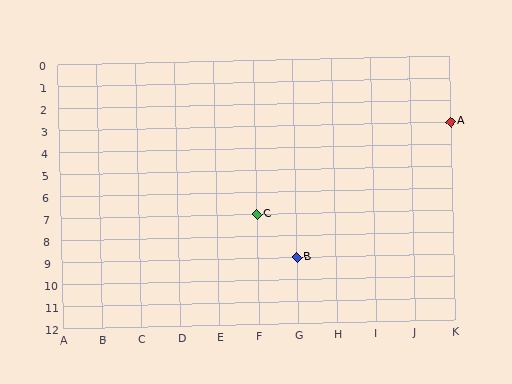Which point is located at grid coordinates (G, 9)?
Point B is at (G, 9).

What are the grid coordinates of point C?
Point C is at grid coordinates (F, 7).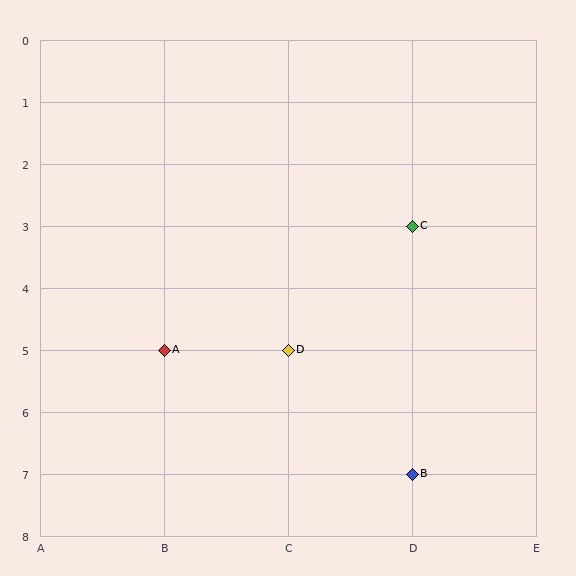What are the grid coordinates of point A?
Point A is at grid coordinates (B, 5).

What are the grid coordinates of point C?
Point C is at grid coordinates (D, 3).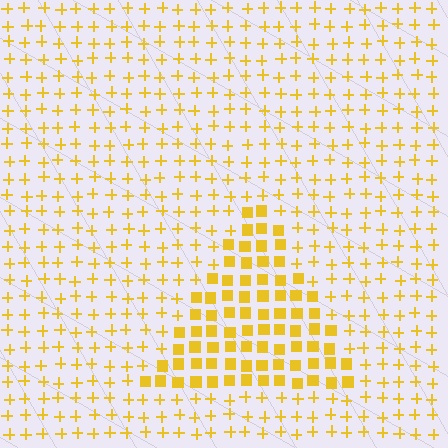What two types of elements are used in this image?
The image uses squares inside the triangle region and plus signs outside it.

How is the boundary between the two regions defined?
The boundary is defined by a change in element shape: squares inside vs. plus signs outside. All elements share the same color and spacing.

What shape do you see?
I see a triangle.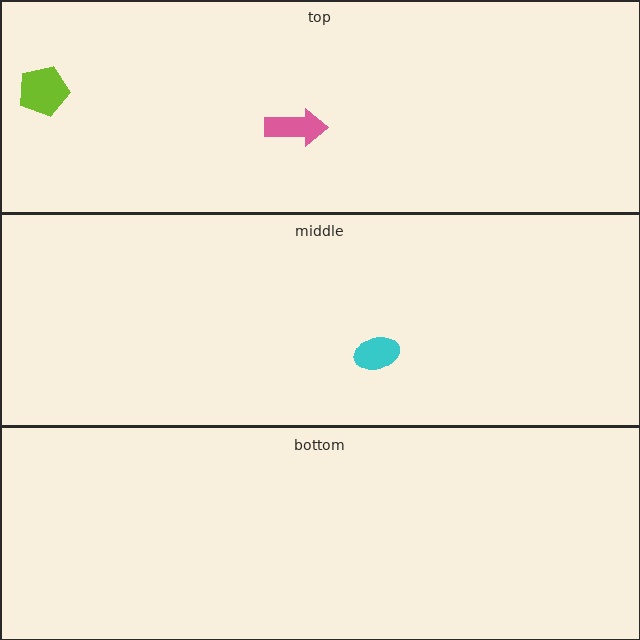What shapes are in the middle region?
The cyan ellipse.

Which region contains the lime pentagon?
The top region.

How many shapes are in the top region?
2.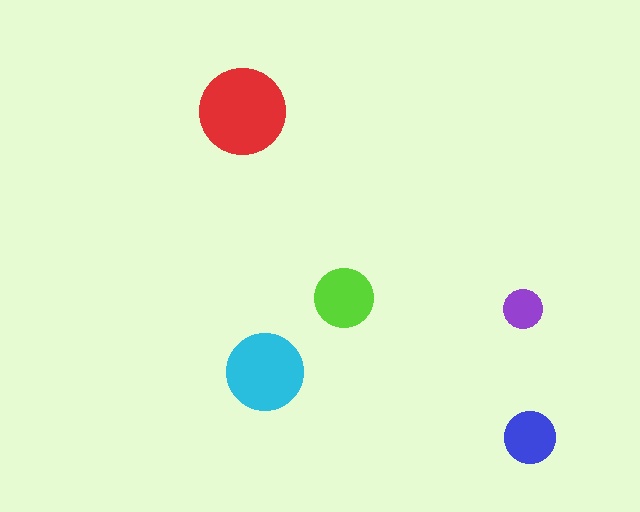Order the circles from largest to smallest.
the red one, the cyan one, the lime one, the blue one, the purple one.